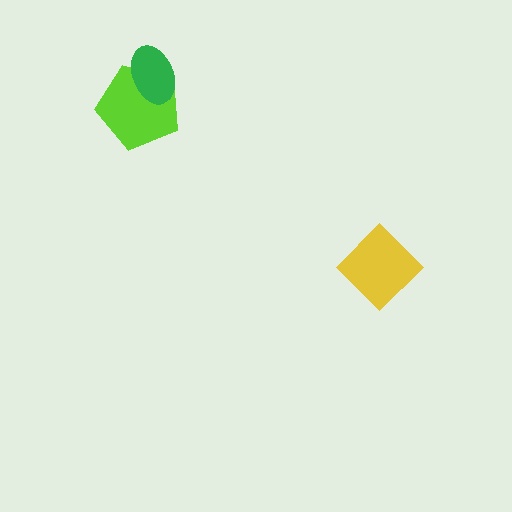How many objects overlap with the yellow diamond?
0 objects overlap with the yellow diamond.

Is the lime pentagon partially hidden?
Yes, it is partially covered by another shape.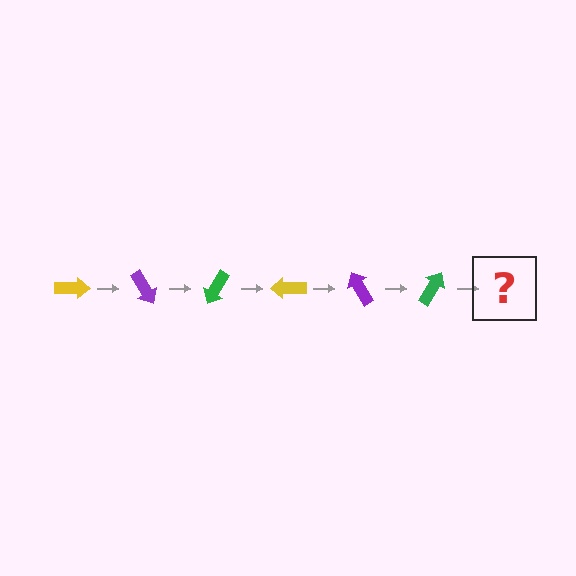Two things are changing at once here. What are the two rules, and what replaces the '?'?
The two rules are that it rotates 60 degrees each step and the color cycles through yellow, purple, and green. The '?' should be a yellow arrow, rotated 360 degrees from the start.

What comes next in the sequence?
The next element should be a yellow arrow, rotated 360 degrees from the start.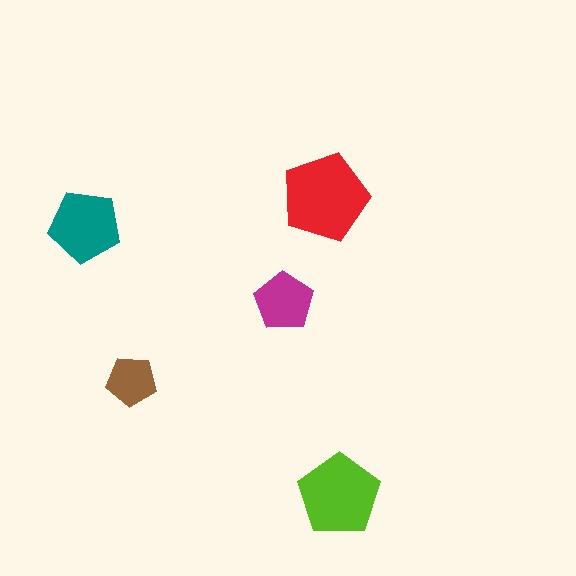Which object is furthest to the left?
The teal pentagon is leftmost.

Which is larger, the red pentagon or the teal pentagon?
The red one.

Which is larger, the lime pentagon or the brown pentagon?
The lime one.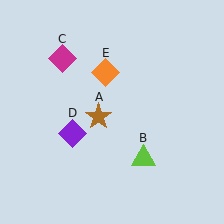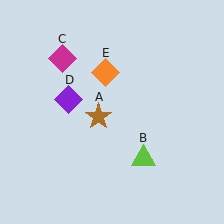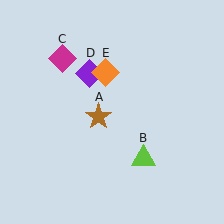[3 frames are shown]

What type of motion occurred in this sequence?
The purple diamond (object D) rotated clockwise around the center of the scene.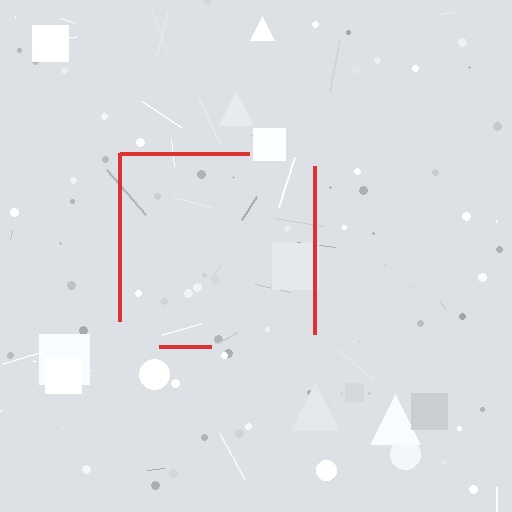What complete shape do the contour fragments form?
The contour fragments form a square.